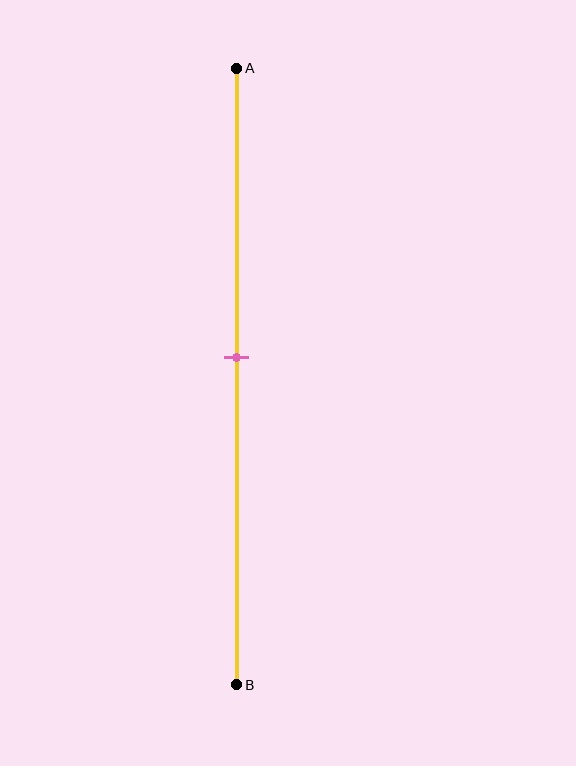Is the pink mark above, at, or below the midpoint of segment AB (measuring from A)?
The pink mark is above the midpoint of segment AB.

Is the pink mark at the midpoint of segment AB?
No, the mark is at about 45% from A, not at the 50% midpoint.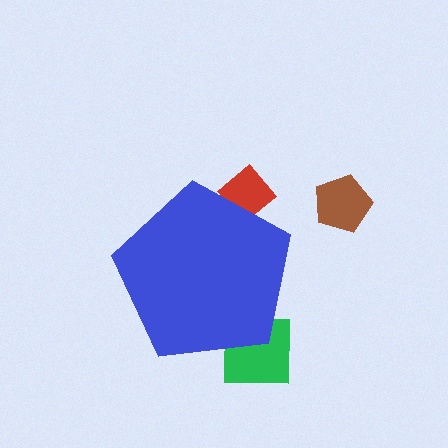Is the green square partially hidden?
Yes, the green square is partially hidden behind the blue pentagon.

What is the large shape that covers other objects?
A blue pentagon.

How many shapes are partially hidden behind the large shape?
2 shapes are partially hidden.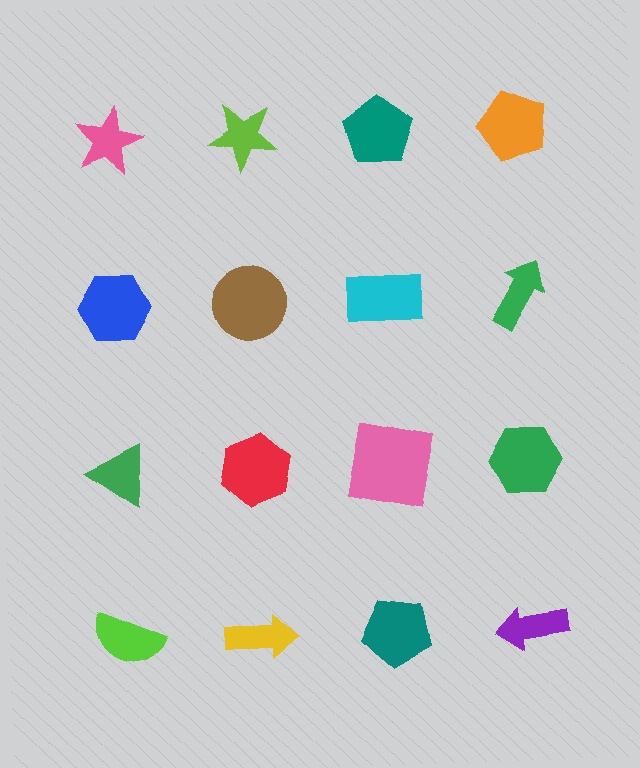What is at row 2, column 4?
A green arrow.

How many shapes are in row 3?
4 shapes.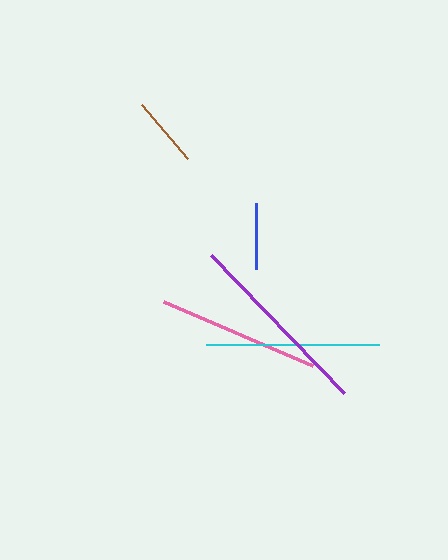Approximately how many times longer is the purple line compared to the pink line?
The purple line is approximately 1.2 times the length of the pink line.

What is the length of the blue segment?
The blue segment is approximately 66 pixels long.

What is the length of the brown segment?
The brown segment is approximately 71 pixels long.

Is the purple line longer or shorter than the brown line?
The purple line is longer than the brown line.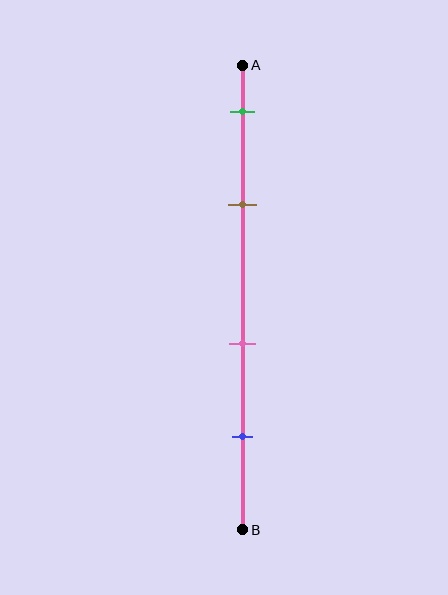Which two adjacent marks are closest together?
The green and brown marks are the closest adjacent pair.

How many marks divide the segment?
There are 4 marks dividing the segment.